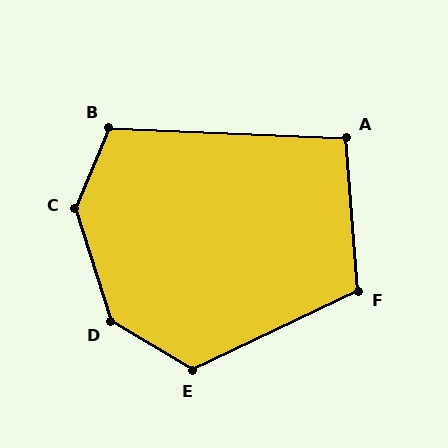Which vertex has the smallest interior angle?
A, at approximately 97 degrees.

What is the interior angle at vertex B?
Approximately 111 degrees (obtuse).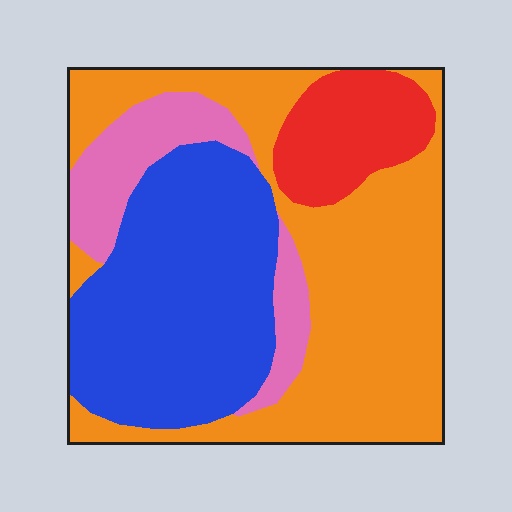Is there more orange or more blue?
Orange.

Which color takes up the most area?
Orange, at roughly 45%.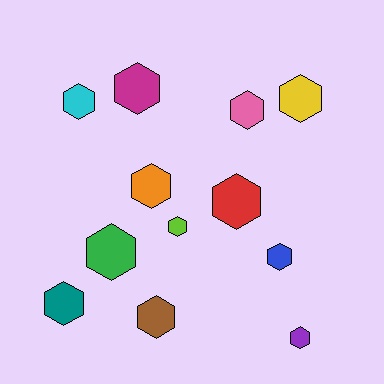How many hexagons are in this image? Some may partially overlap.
There are 12 hexagons.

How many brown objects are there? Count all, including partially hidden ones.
There is 1 brown object.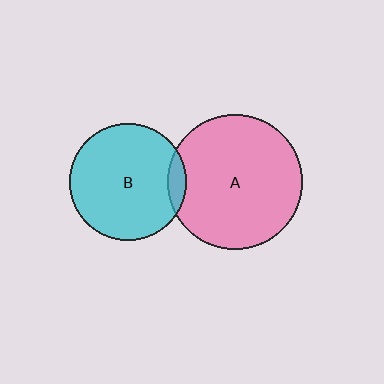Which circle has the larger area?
Circle A (pink).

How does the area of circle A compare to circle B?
Approximately 1.3 times.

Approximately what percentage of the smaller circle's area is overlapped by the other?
Approximately 10%.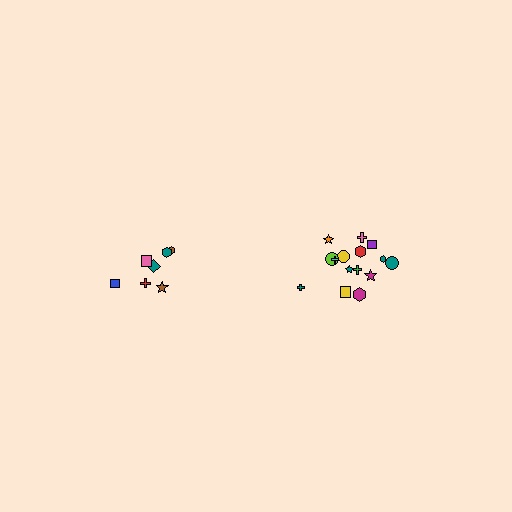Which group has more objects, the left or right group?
The right group.